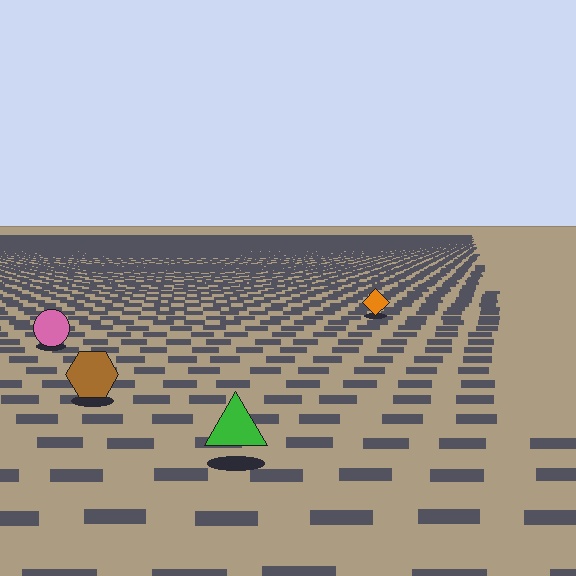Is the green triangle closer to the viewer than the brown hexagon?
Yes. The green triangle is closer — you can tell from the texture gradient: the ground texture is coarser near it.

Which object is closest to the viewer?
The green triangle is closest. The texture marks near it are larger and more spread out.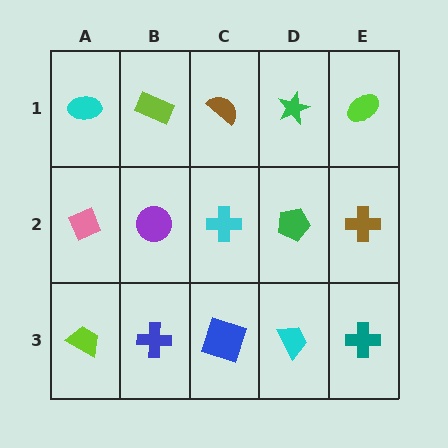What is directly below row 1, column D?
A green pentagon.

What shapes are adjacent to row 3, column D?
A green pentagon (row 2, column D), a blue square (row 3, column C), a teal cross (row 3, column E).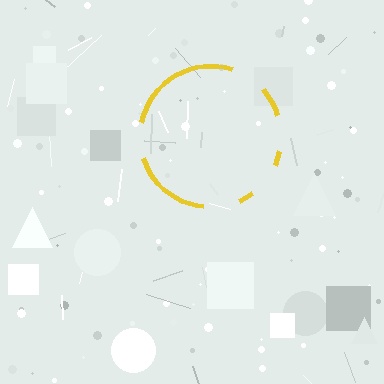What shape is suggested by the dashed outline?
The dashed outline suggests a circle.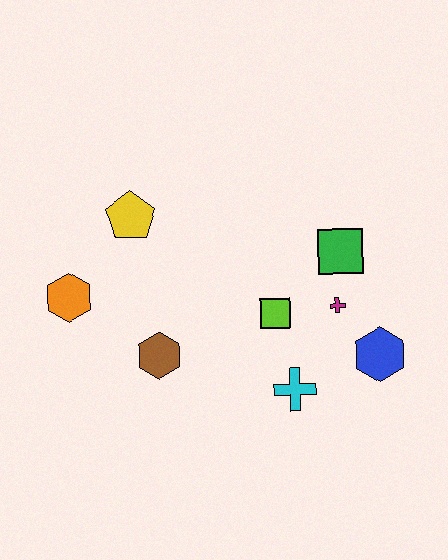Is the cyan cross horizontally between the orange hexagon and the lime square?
No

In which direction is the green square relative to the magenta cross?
The green square is above the magenta cross.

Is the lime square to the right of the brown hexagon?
Yes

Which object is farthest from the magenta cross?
The orange hexagon is farthest from the magenta cross.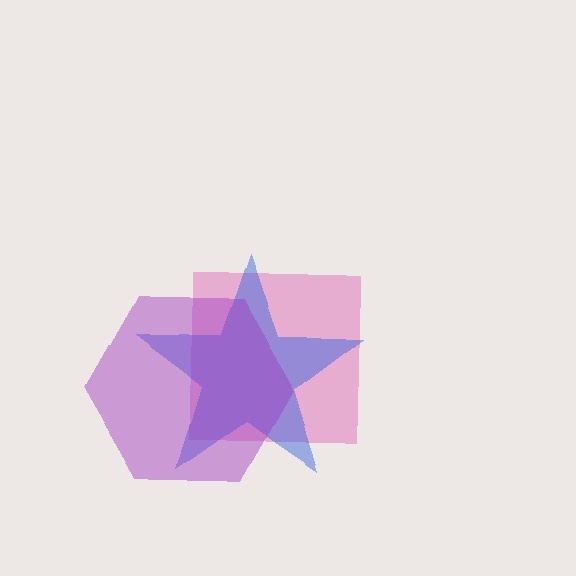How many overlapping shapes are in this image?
There are 3 overlapping shapes in the image.